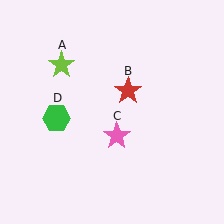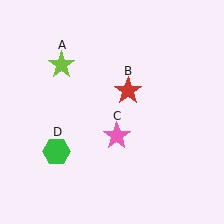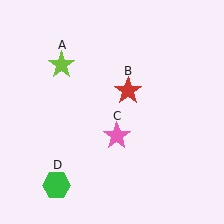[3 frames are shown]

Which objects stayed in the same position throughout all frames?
Lime star (object A) and red star (object B) and pink star (object C) remained stationary.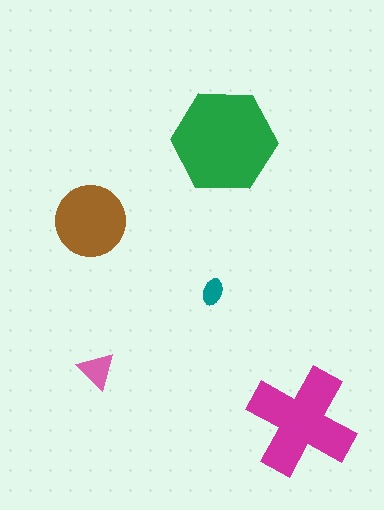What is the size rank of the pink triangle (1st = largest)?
4th.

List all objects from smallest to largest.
The teal ellipse, the pink triangle, the brown circle, the magenta cross, the green hexagon.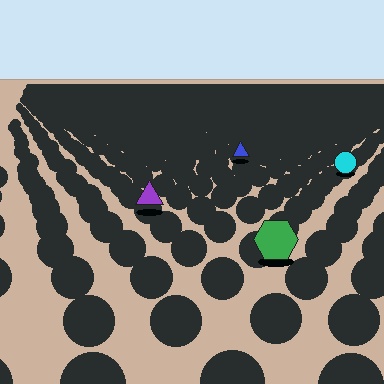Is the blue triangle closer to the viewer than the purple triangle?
No. The purple triangle is closer — you can tell from the texture gradient: the ground texture is coarser near it.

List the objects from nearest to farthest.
From nearest to farthest: the green hexagon, the purple triangle, the cyan circle, the blue triangle.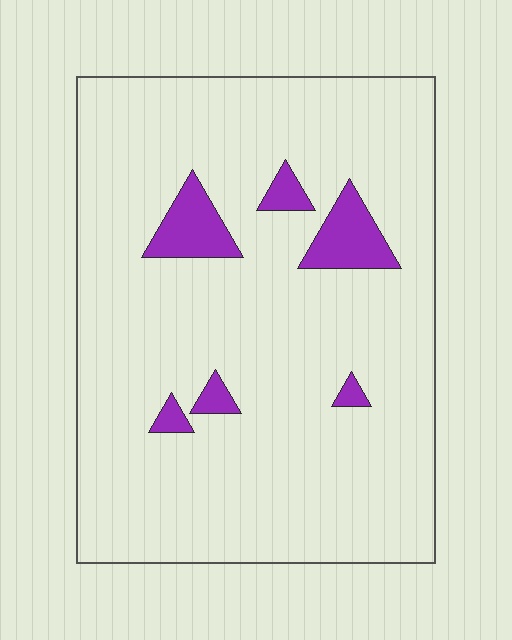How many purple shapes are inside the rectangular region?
6.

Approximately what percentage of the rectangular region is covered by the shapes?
Approximately 10%.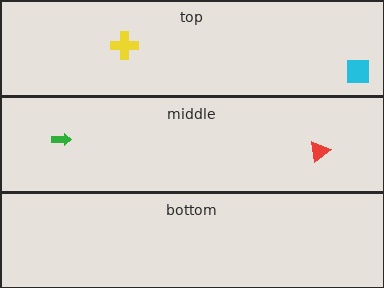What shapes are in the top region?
The cyan square, the yellow cross.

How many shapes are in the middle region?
2.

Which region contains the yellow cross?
The top region.